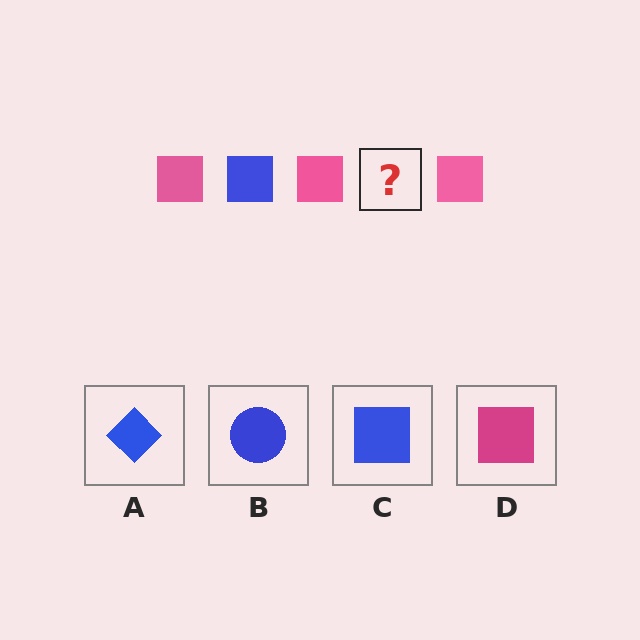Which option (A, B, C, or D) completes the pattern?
C.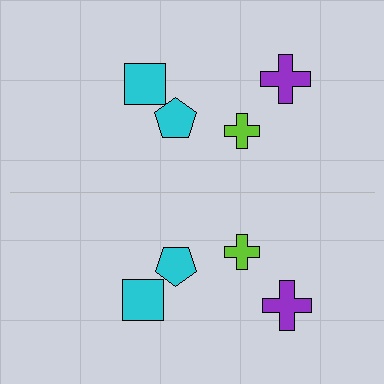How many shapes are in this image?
There are 8 shapes in this image.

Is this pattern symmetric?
Yes, this pattern has bilateral (reflection) symmetry.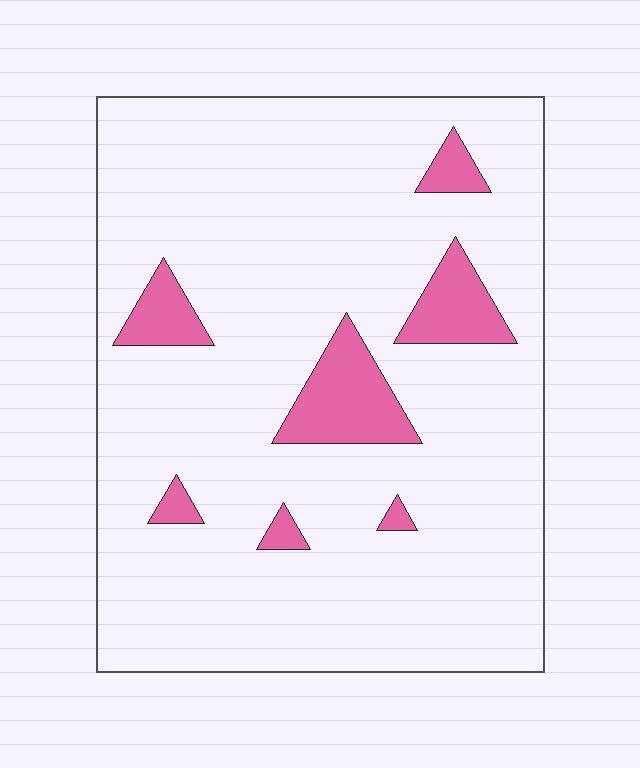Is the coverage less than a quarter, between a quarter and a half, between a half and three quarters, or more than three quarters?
Less than a quarter.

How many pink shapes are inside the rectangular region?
7.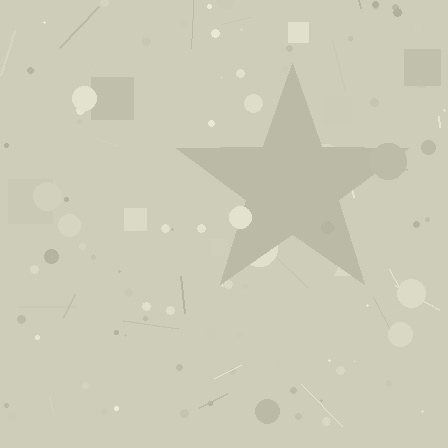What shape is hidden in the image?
A star is hidden in the image.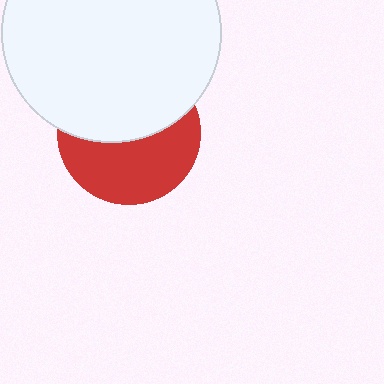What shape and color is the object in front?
The object in front is a white circle.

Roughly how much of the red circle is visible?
About half of it is visible (roughly 50%).